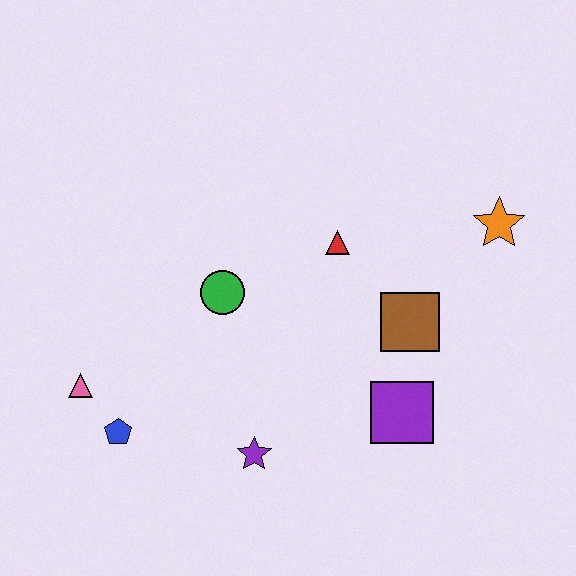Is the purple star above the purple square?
No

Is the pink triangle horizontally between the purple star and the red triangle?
No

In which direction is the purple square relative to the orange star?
The purple square is below the orange star.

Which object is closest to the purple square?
The brown square is closest to the purple square.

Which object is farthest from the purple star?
The orange star is farthest from the purple star.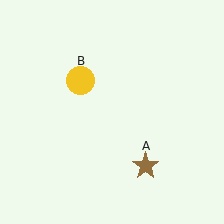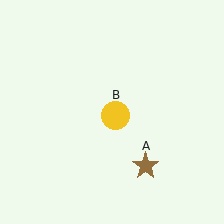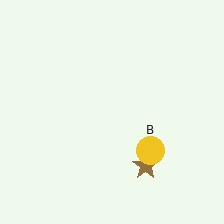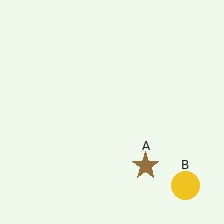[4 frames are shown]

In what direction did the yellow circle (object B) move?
The yellow circle (object B) moved down and to the right.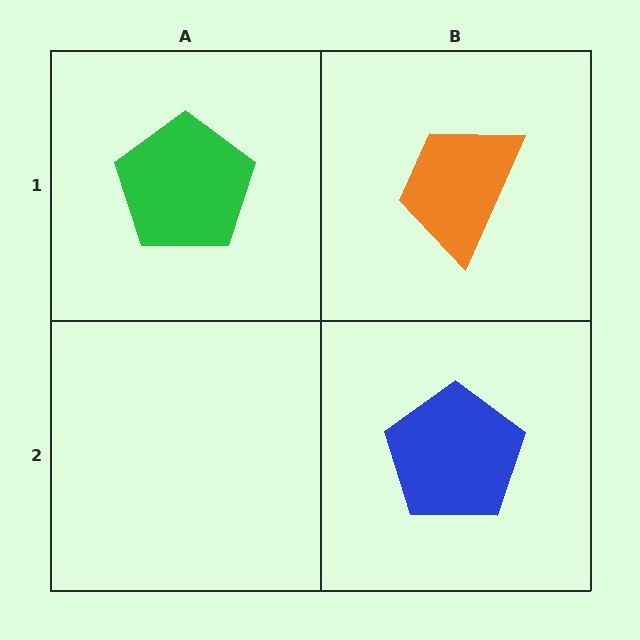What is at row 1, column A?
A green pentagon.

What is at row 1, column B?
An orange trapezoid.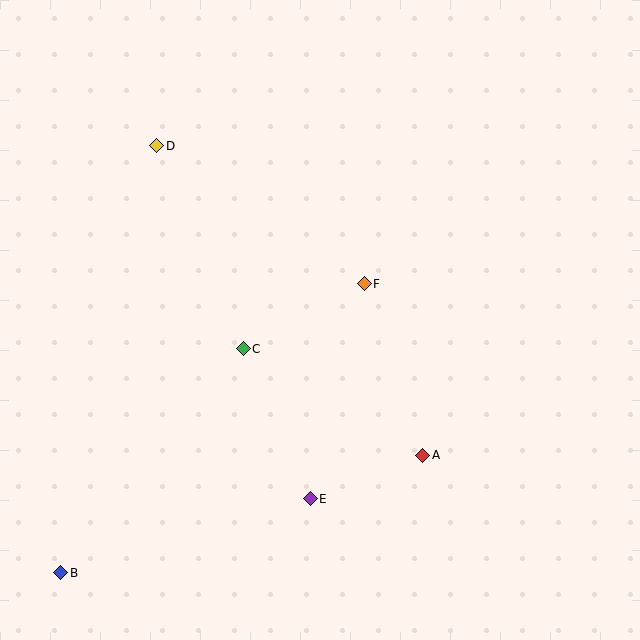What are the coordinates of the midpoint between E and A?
The midpoint between E and A is at (366, 477).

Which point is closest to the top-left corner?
Point D is closest to the top-left corner.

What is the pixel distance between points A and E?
The distance between A and E is 120 pixels.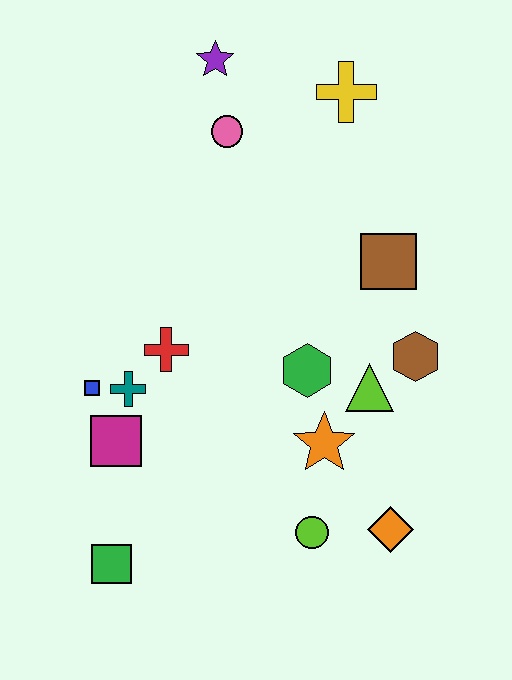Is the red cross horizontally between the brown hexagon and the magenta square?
Yes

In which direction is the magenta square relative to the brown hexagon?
The magenta square is to the left of the brown hexagon.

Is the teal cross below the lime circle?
No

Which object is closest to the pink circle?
The purple star is closest to the pink circle.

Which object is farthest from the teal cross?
The yellow cross is farthest from the teal cross.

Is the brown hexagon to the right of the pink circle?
Yes